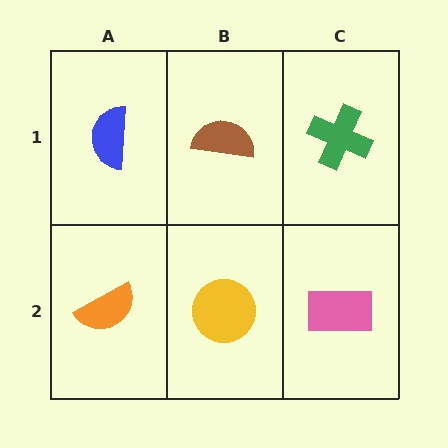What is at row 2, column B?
A yellow circle.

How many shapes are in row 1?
3 shapes.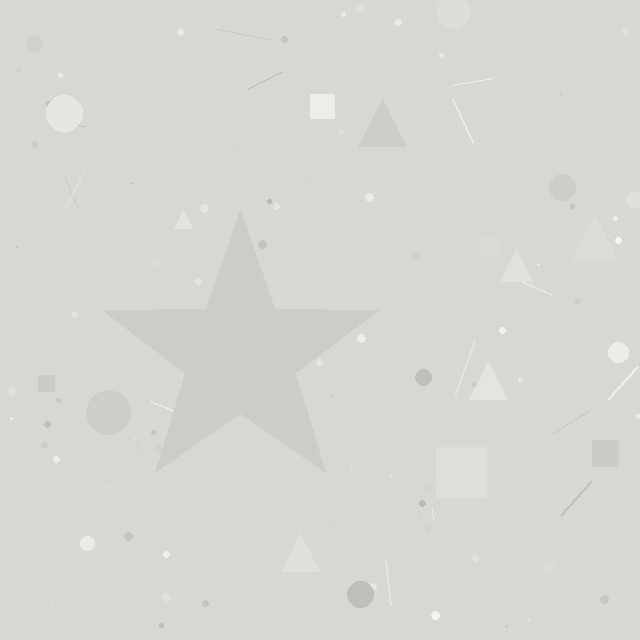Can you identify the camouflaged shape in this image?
The camouflaged shape is a star.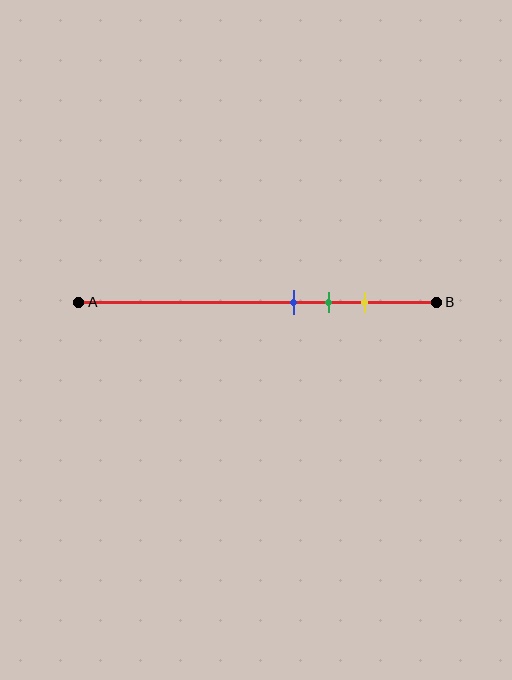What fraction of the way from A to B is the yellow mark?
The yellow mark is approximately 80% (0.8) of the way from A to B.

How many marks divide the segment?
There are 3 marks dividing the segment.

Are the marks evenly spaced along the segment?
Yes, the marks are approximately evenly spaced.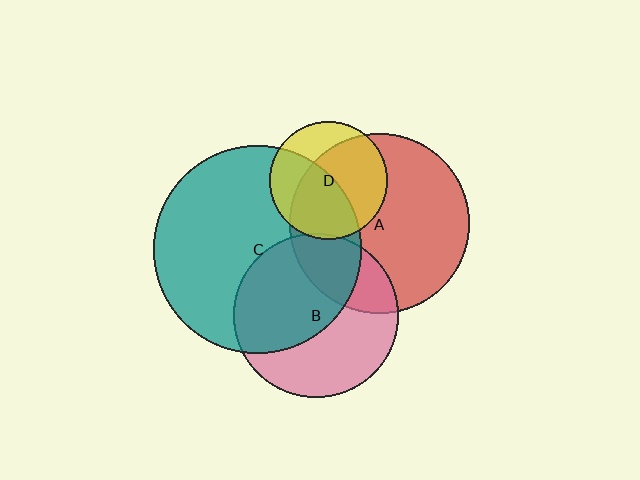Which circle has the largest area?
Circle C (teal).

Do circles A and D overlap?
Yes.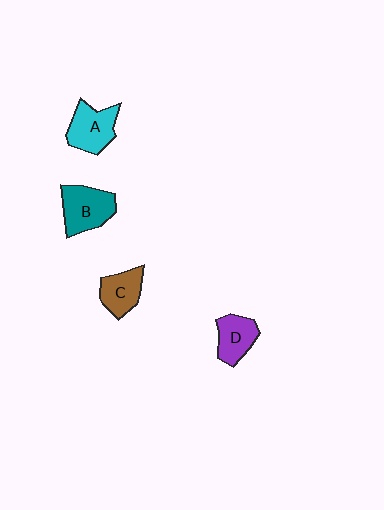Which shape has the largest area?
Shape B (teal).